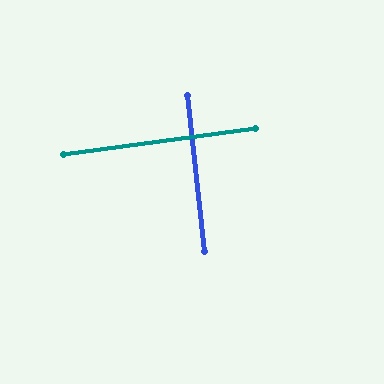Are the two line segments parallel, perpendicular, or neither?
Perpendicular — they meet at approximately 89°.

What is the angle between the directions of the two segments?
Approximately 89 degrees.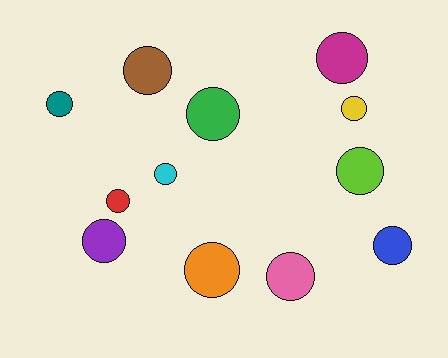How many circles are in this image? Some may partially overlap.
There are 12 circles.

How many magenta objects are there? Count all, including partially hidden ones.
There is 1 magenta object.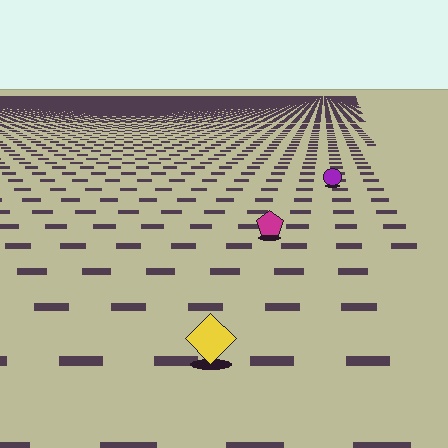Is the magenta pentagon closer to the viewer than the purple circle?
Yes. The magenta pentagon is closer — you can tell from the texture gradient: the ground texture is coarser near it.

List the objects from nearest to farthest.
From nearest to farthest: the yellow diamond, the magenta pentagon, the purple circle.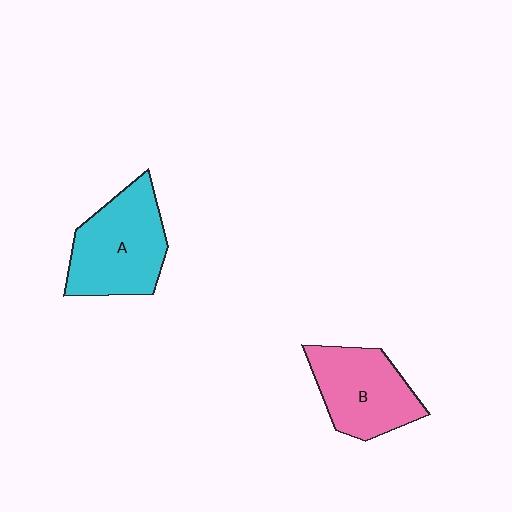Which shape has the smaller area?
Shape B (pink).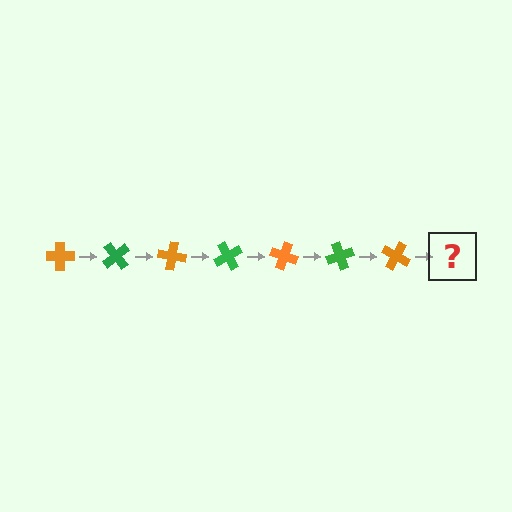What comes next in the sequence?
The next element should be a green cross, rotated 350 degrees from the start.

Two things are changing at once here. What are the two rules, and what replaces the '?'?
The two rules are that it rotates 50 degrees each step and the color cycles through orange and green. The '?' should be a green cross, rotated 350 degrees from the start.